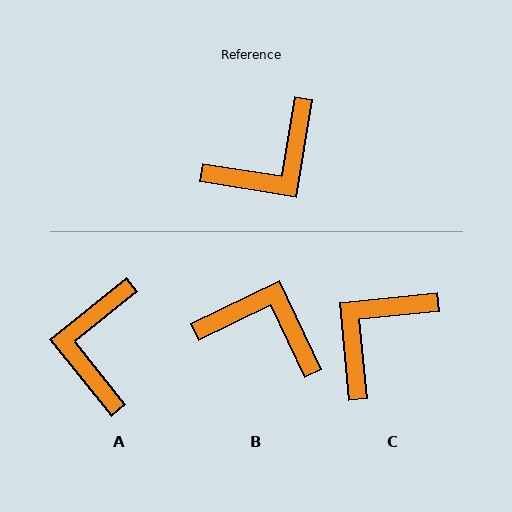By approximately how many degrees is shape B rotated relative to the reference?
Approximately 125 degrees counter-clockwise.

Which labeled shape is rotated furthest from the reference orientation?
C, about 166 degrees away.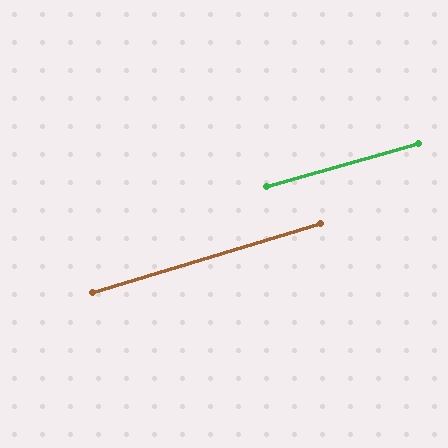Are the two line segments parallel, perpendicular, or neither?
Parallel — their directions differ by only 1.0°.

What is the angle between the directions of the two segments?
Approximately 1 degree.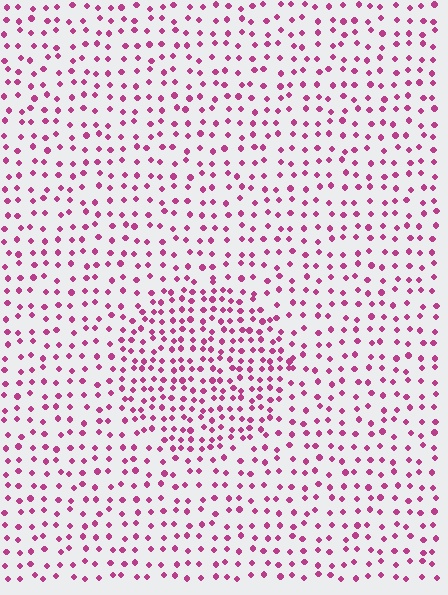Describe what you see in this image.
The image contains small magenta elements arranged at two different densities. A circle-shaped region is visible where the elements are more densely packed than the surrounding area.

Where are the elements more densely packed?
The elements are more densely packed inside the circle boundary.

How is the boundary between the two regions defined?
The boundary is defined by a change in element density (approximately 1.7x ratio). All elements are the same color, size, and shape.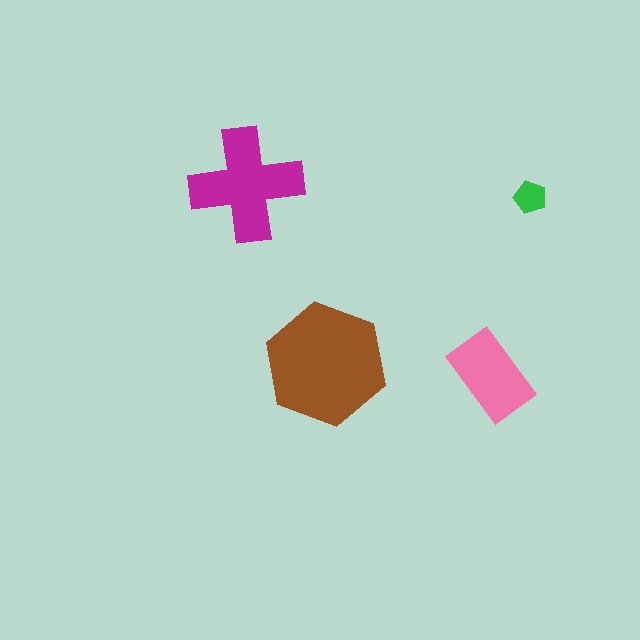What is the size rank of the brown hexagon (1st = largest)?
1st.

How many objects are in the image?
There are 4 objects in the image.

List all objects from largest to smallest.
The brown hexagon, the magenta cross, the pink rectangle, the green pentagon.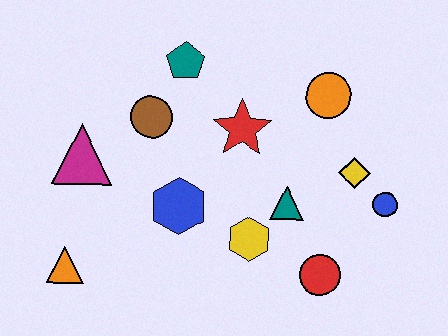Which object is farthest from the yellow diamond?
The orange triangle is farthest from the yellow diamond.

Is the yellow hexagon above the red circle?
Yes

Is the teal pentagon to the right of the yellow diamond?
No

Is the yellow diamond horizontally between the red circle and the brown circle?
No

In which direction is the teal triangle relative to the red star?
The teal triangle is below the red star.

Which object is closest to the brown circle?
The teal pentagon is closest to the brown circle.